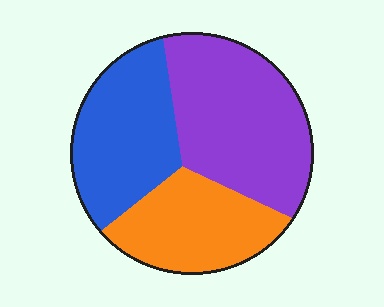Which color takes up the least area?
Orange, at roughly 25%.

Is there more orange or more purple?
Purple.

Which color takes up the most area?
Purple, at roughly 40%.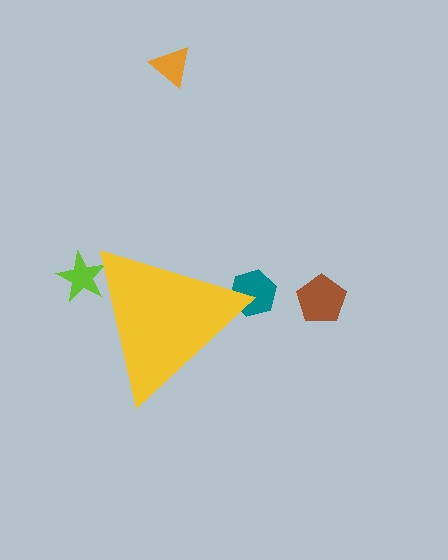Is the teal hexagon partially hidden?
Yes, the teal hexagon is partially hidden behind the yellow triangle.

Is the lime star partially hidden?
Yes, the lime star is partially hidden behind the yellow triangle.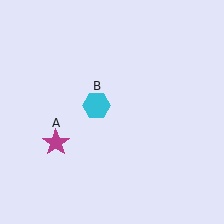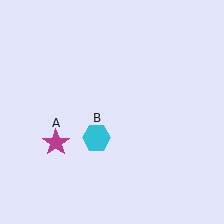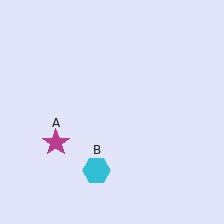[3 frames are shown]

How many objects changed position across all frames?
1 object changed position: cyan hexagon (object B).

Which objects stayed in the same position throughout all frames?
Magenta star (object A) remained stationary.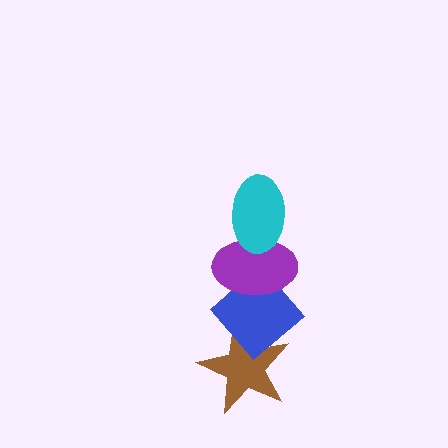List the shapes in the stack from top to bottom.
From top to bottom: the cyan ellipse, the purple ellipse, the blue diamond, the brown star.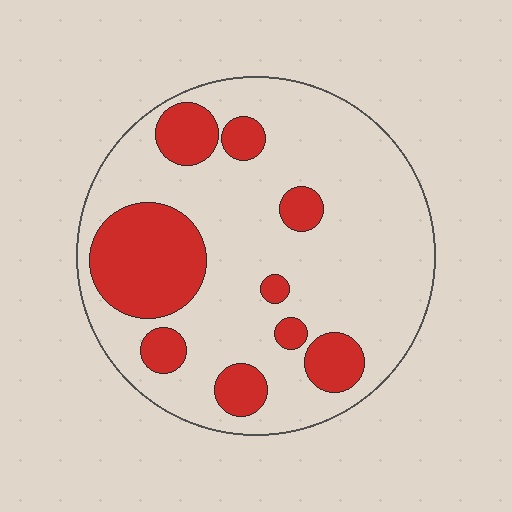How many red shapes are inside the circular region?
9.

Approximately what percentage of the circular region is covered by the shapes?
Approximately 25%.